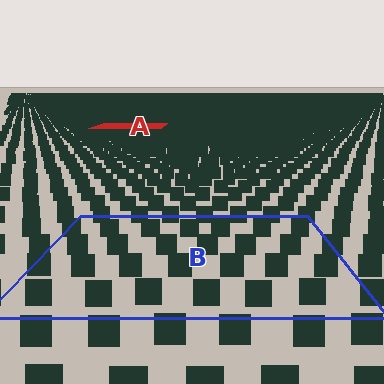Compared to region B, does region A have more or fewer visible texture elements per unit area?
Region A has more texture elements per unit area — they are packed more densely because it is farther away.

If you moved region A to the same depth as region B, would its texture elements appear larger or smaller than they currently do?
They would appear larger. At a closer depth, the same texture elements are projected at a bigger on-screen size.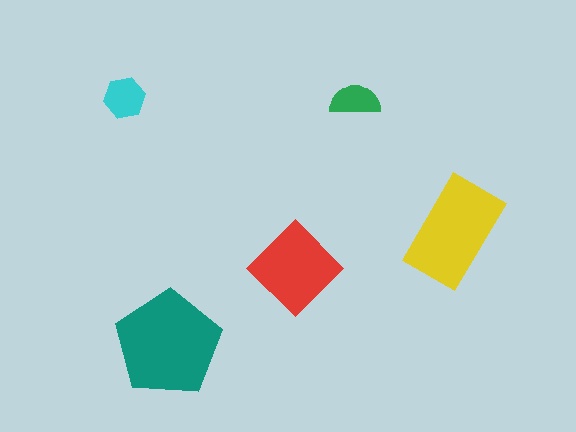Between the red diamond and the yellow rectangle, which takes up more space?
The yellow rectangle.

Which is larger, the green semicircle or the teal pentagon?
The teal pentagon.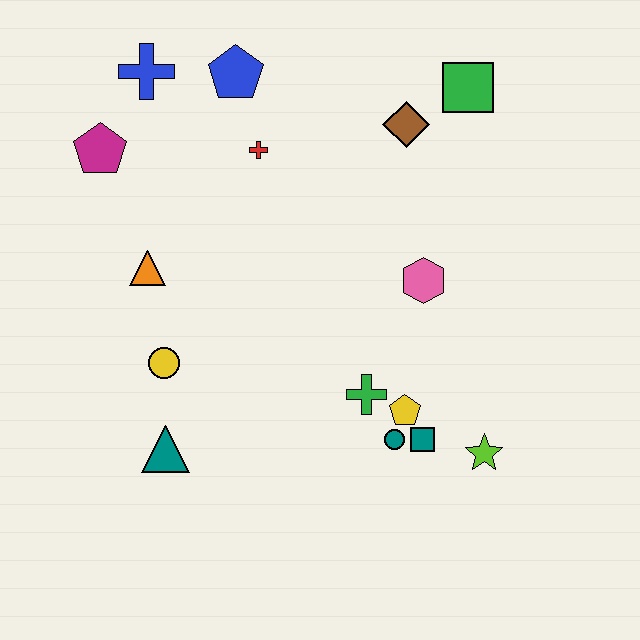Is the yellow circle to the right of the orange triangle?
Yes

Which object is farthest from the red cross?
The lime star is farthest from the red cross.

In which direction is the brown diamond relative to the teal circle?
The brown diamond is above the teal circle.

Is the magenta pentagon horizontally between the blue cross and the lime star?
No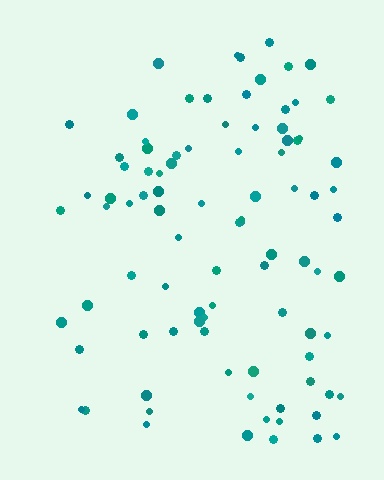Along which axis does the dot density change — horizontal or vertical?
Horizontal.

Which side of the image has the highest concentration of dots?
The right.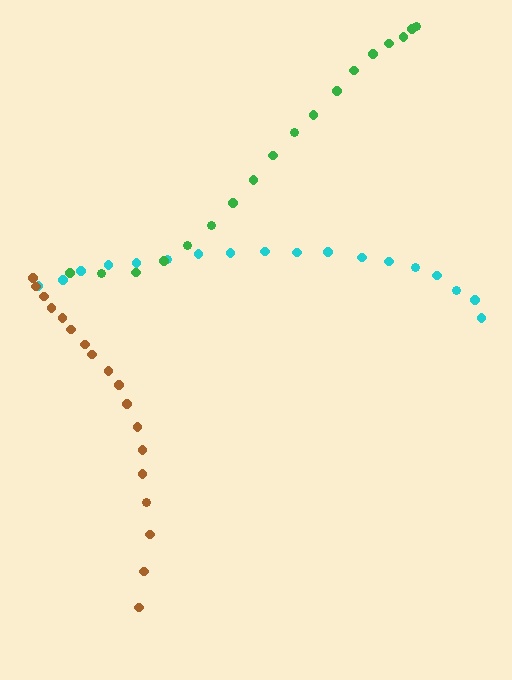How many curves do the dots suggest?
There are 3 distinct paths.